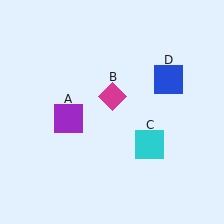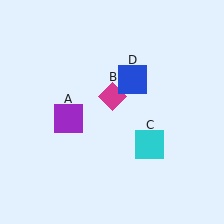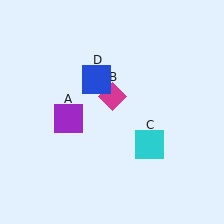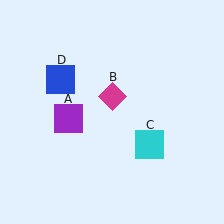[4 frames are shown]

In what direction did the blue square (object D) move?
The blue square (object D) moved left.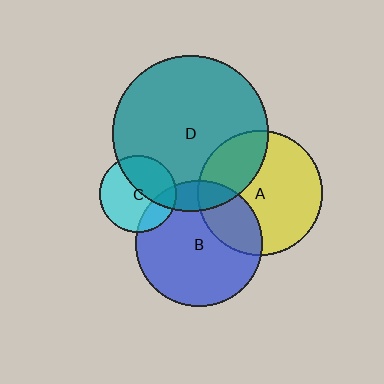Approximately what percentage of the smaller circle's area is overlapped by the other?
Approximately 40%.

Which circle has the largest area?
Circle D (teal).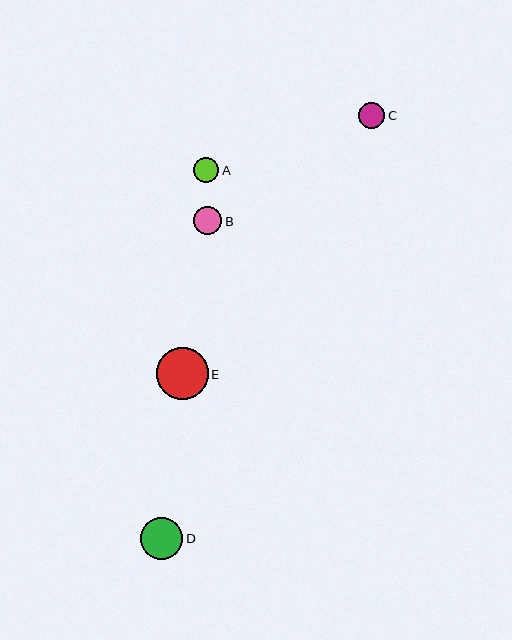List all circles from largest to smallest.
From largest to smallest: E, D, B, C, A.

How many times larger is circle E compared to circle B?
Circle E is approximately 1.9 times the size of circle B.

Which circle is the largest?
Circle E is the largest with a size of approximately 52 pixels.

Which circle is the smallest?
Circle A is the smallest with a size of approximately 25 pixels.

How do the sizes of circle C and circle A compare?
Circle C and circle A are approximately the same size.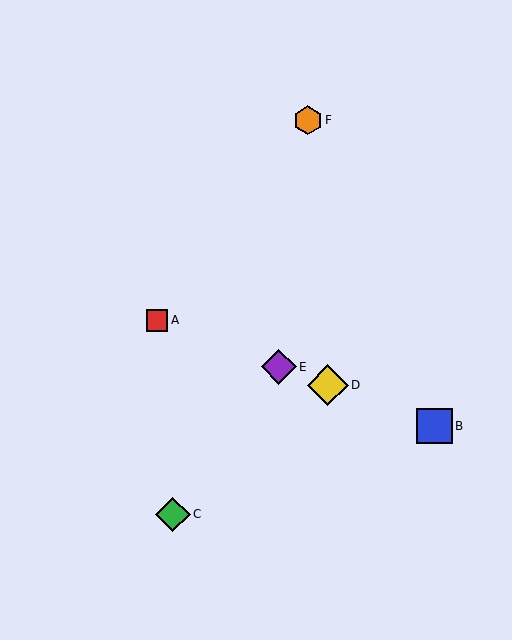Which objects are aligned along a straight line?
Objects A, B, D, E are aligned along a straight line.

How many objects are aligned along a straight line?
4 objects (A, B, D, E) are aligned along a straight line.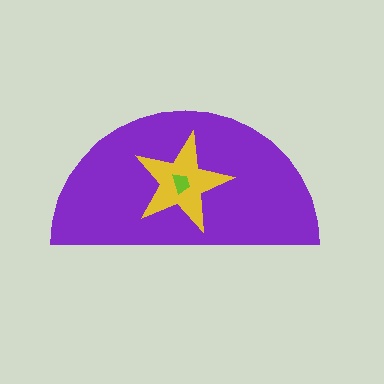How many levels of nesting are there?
3.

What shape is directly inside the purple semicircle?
The yellow star.